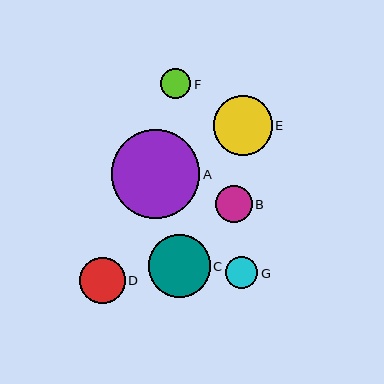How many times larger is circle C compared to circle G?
Circle C is approximately 1.9 times the size of circle G.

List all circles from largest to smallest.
From largest to smallest: A, C, E, D, B, G, F.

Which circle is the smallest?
Circle F is the smallest with a size of approximately 30 pixels.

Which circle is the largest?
Circle A is the largest with a size of approximately 89 pixels.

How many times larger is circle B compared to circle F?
Circle B is approximately 1.2 times the size of circle F.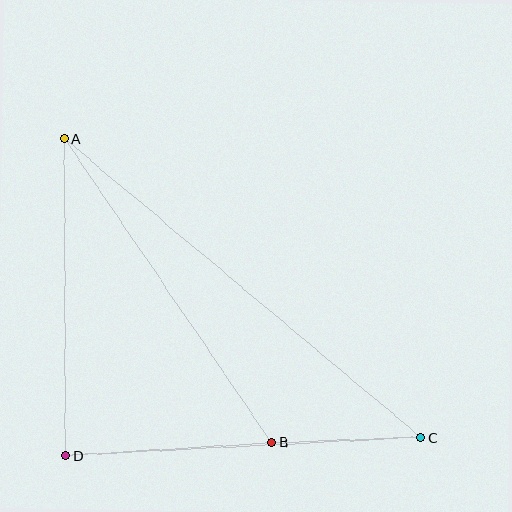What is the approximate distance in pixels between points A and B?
The distance between A and B is approximately 368 pixels.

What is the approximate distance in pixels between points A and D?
The distance between A and D is approximately 317 pixels.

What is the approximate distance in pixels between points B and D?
The distance between B and D is approximately 207 pixels.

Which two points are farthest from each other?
Points A and C are farthest from each other.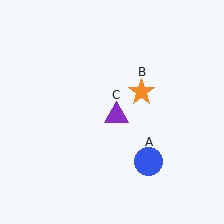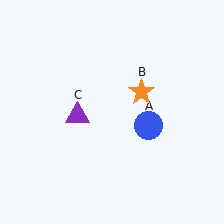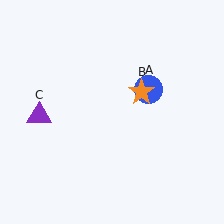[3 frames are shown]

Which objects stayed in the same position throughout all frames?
Orange star (object B) remained stationary.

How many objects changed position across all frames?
2 objects changed position: blue circle (object A), purple triangle (object C).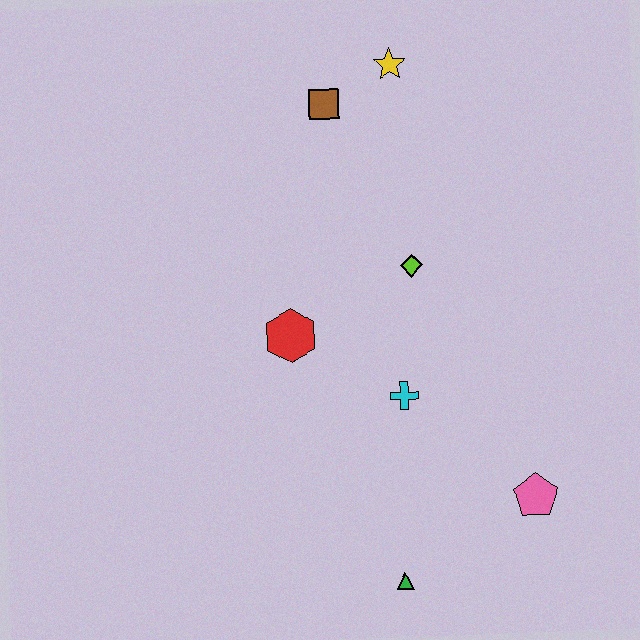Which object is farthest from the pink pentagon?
The yellow star is farthest from the pink pentagon.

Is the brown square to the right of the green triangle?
No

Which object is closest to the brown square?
The yellow star is closest to the brown square.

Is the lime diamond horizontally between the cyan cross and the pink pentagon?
Yes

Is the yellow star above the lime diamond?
Yes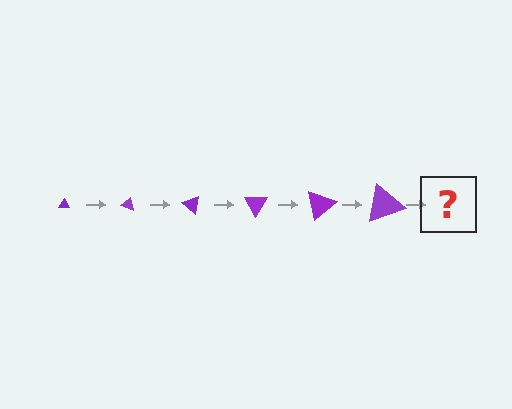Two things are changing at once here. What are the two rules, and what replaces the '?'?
The two rules are that the triangle grows larger each step and it rotates 20 degrees each step. The '?' should be a triangle, larger than the previous one and rotated 120 degrees from the start.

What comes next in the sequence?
The next element should be a triangle, larger than the previous one and rotated 120 degrees from the start.